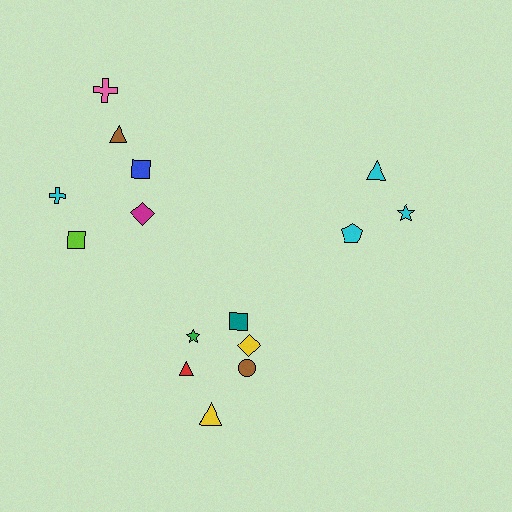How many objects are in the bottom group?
There are 6 objects.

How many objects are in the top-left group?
There are 6 objects.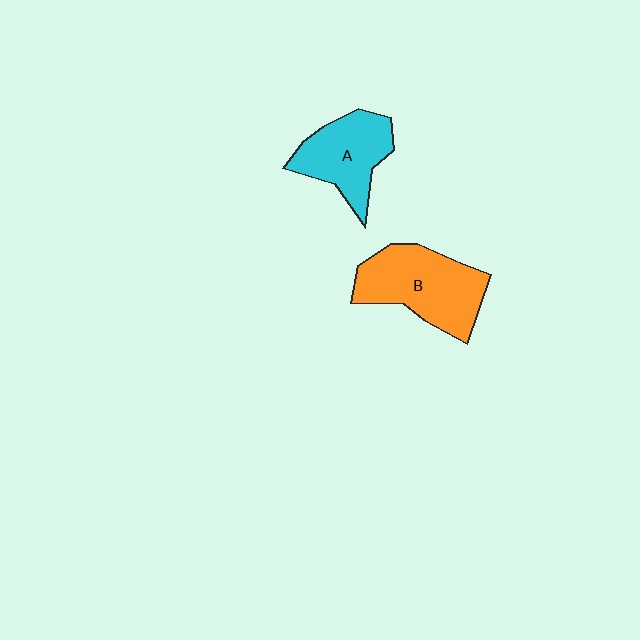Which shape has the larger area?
Shape B (orange).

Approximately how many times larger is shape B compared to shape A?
Approximately 1.3 times.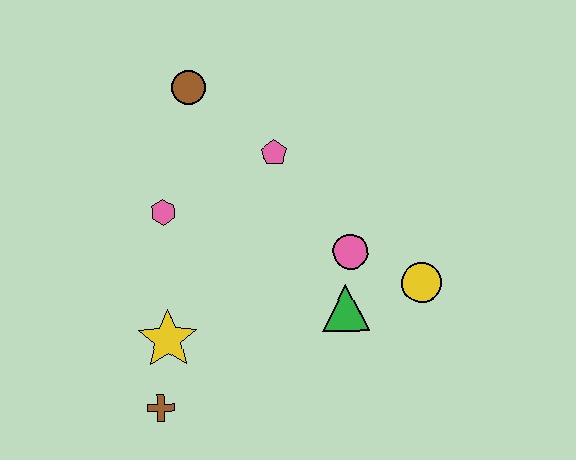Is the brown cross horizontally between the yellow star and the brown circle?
No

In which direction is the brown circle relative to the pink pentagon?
The brown circle is to the left of the pink pentagon.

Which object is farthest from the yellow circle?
The brown circle is farthest from the yellow circle.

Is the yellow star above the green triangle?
No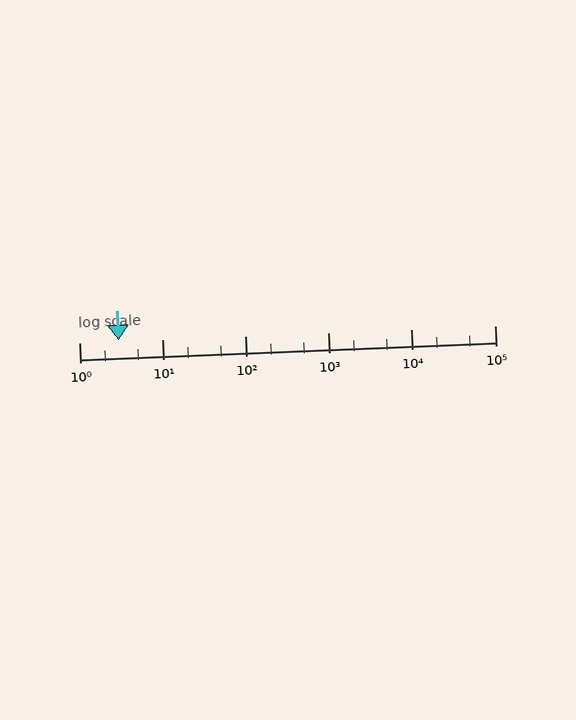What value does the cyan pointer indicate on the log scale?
The pointer indicates approximately 3.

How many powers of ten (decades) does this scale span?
The scale spans 5 decades, from 1 to 100000.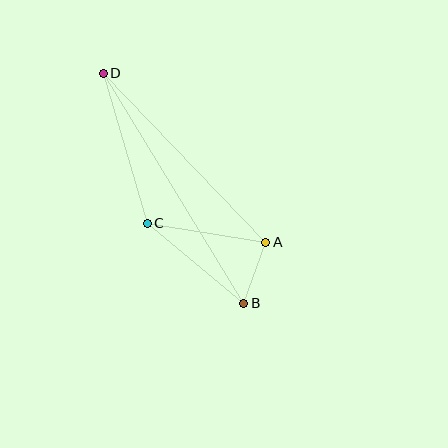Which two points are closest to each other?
Points A and B are closest to each other.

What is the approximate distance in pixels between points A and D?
The distance between A and D is approximately 234 pixels.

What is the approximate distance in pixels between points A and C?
The distance between A and C is approximately 120 pixels.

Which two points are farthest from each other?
Points B and D are farthest from each other.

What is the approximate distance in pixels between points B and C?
The distance between B and C is approximately 126 pixels.